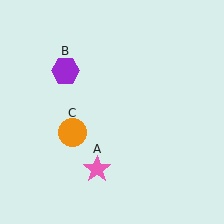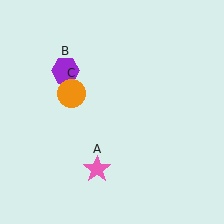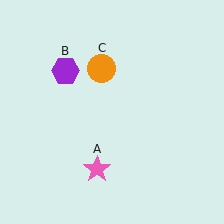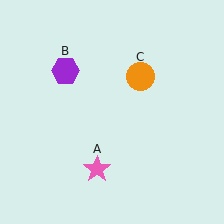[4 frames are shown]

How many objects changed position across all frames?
1 object changed position: orange circle (object C).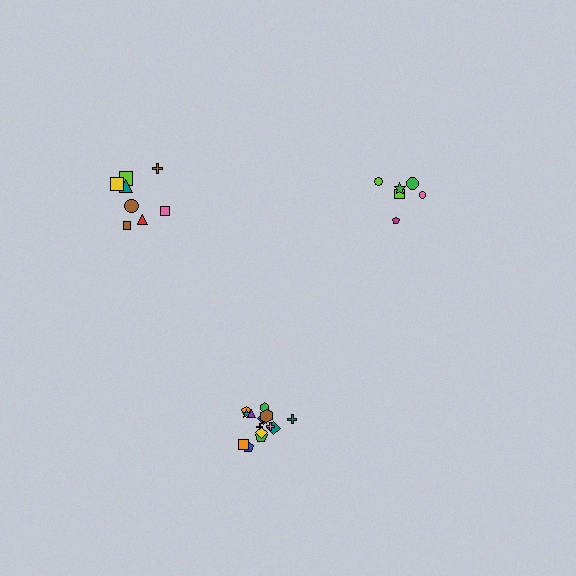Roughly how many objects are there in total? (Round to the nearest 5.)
Roughly 30 objects in total.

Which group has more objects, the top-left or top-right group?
The top-left group.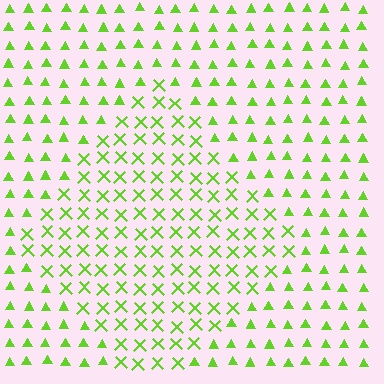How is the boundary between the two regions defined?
The boundary is defined by a change in element shape: X marks inside vs. triangles outside. All elements share the same color and spacing.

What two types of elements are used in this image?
The image uses X marks inside the diamond region and triangles outside it.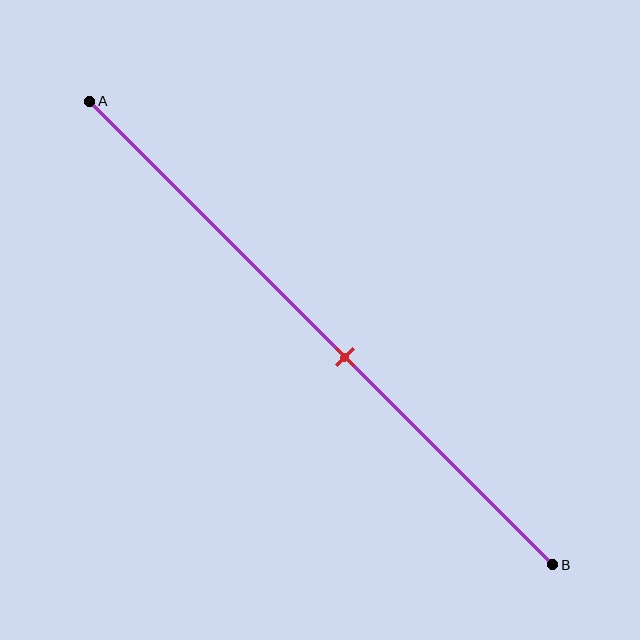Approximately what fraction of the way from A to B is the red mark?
The red mark is approximately 55% of the way from A to B.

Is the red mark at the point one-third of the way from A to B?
No, the mark is at about 55% from A, not at the 33% one-third point.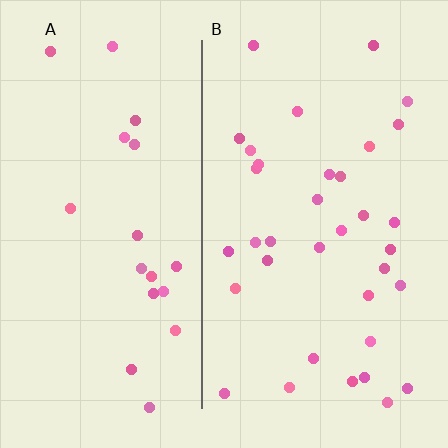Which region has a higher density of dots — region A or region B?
B (the right).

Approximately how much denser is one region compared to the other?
Approximately 1.8× — region B over region A.